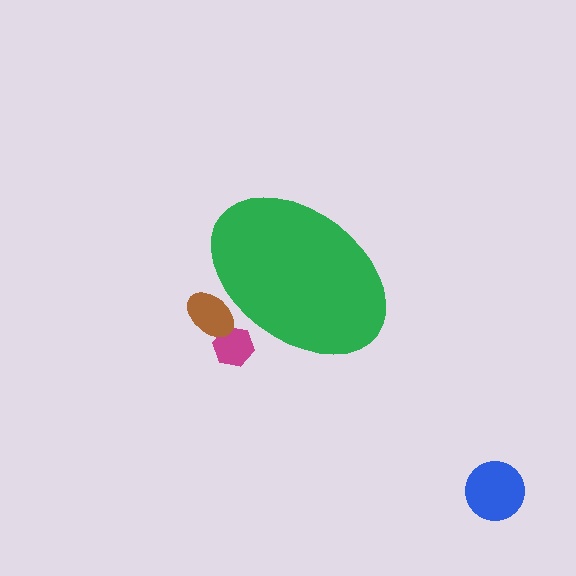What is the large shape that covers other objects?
A green ellipse.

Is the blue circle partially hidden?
No, the blue circle is fully visible.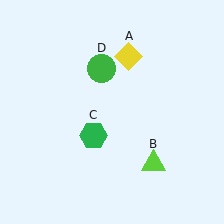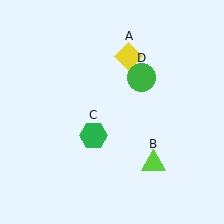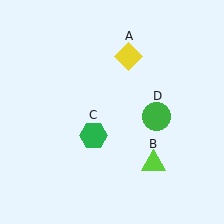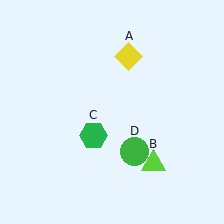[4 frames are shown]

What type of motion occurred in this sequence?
The green circle (object D) rotated clockwise around the center of the scene.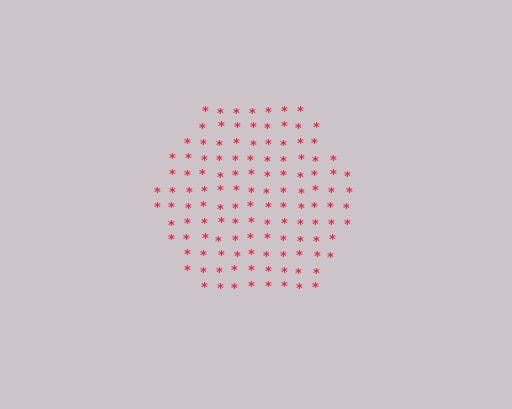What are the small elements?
The small elements are asterisks.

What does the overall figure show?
The overall figure shows a hexagon.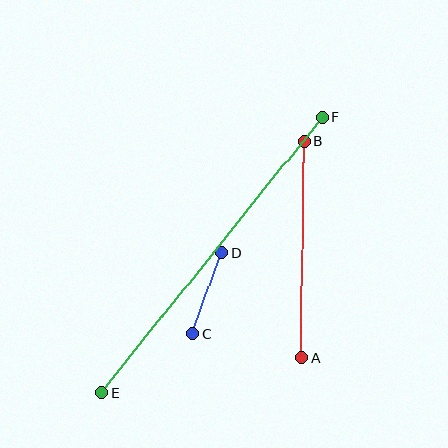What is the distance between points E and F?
The distance is approximately 353 pixels.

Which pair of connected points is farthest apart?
Points E and F are farthest apart.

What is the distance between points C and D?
The distance is approximately 86 pixels.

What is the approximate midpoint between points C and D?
The midpoint is at approximately (207, 293) pixels.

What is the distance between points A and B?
The distance is approximately 217 pixels.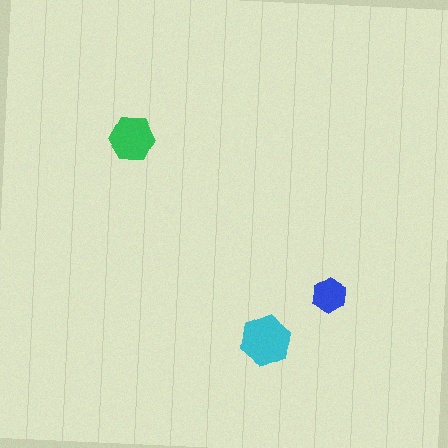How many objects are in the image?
There are 3 objects in the image.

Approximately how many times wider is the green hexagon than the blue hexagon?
About 1.5 times wider.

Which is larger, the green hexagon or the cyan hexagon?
The cyan one.